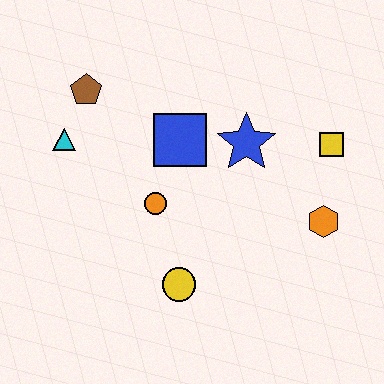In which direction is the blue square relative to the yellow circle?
The blue square is above the yellow circle.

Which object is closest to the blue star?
The blue square is closest to the blue star.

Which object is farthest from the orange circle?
The yellow square is farthest from the orange circle.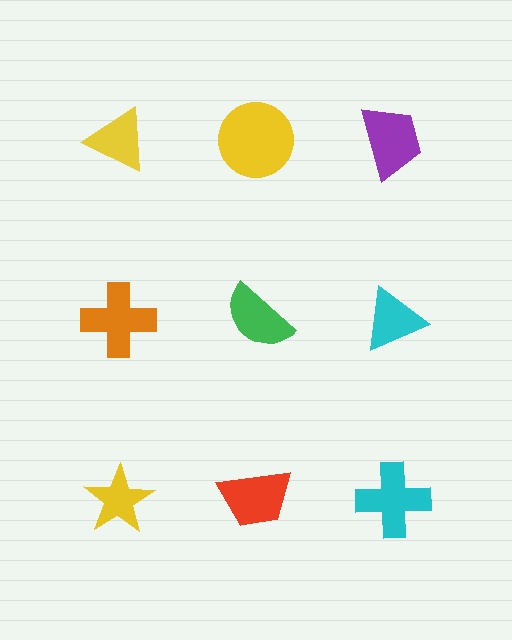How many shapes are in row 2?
3 shapes.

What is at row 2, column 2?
A green semicircle.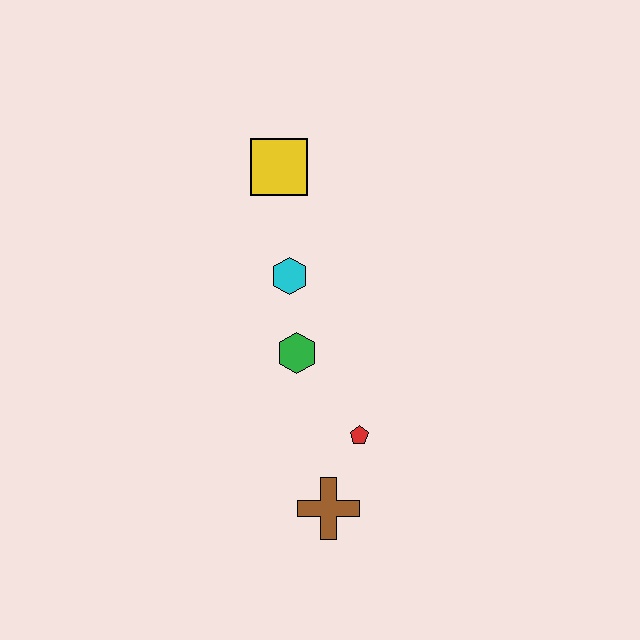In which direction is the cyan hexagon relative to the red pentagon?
The cyan hexagon is above the red pentagon.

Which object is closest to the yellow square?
The cyan hexagon is closest to the yellow square.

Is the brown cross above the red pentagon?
No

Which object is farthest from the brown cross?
The yellow square is farthest from the brown cross.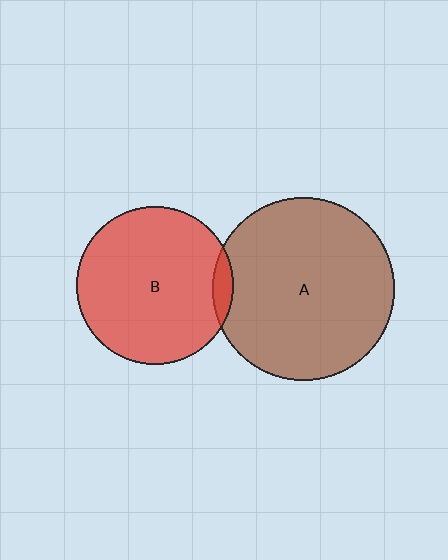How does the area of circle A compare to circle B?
Approximately 1.3 times.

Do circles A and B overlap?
Yes.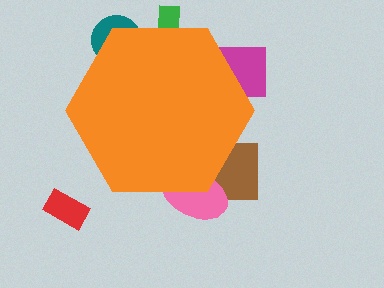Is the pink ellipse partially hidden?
Yes, the pink ellipse is partially hidden behind the orange hexagon.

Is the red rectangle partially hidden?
No, the red rectangle is fully visible.